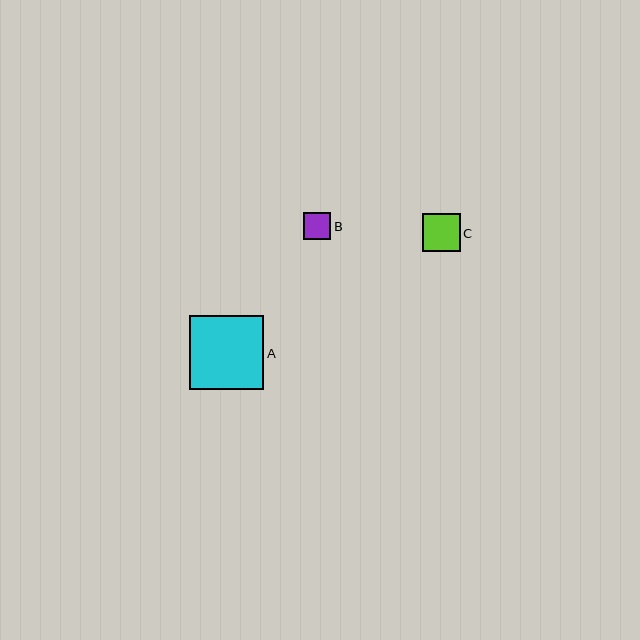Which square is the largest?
Square A is the largest with a size of approximately 74 pixels.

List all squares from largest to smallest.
From largest to smallest: A, C, B.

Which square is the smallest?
Square B is the smallest with a size of approximately 28 pixels.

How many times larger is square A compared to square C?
Square A is approximately 2.0 times the size of square C.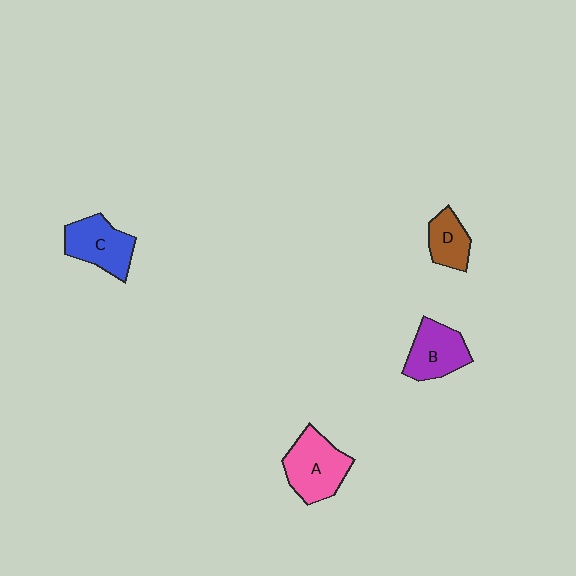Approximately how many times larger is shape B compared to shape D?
Approximately 1.4 times.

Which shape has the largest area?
Shape A (pink).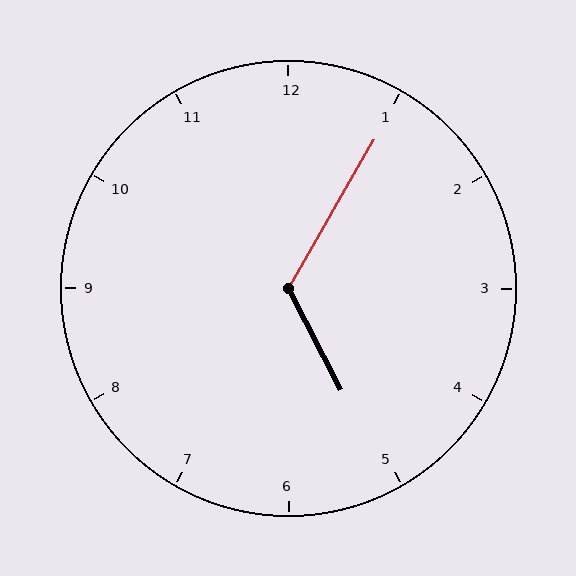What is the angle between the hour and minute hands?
Approximately 122 degrees.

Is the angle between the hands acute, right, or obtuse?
It is obtuse.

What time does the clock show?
5:05.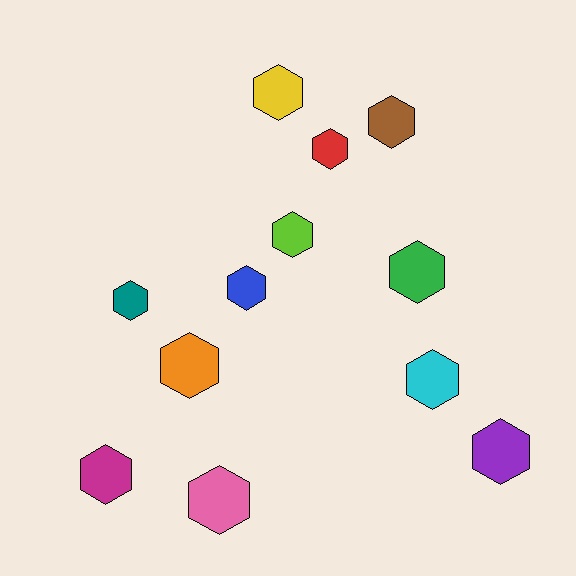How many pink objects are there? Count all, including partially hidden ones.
There is 1 pink object.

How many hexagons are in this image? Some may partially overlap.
There are 12 hexagons.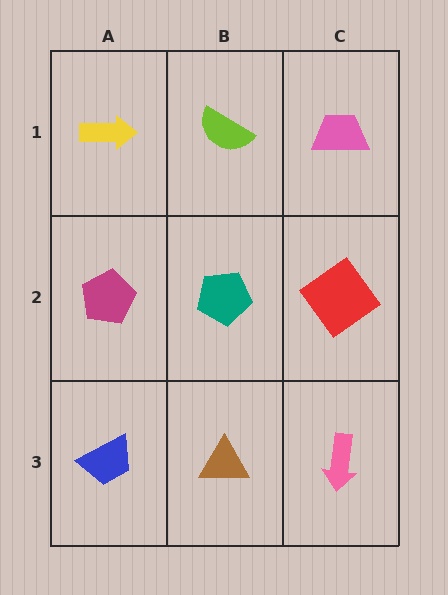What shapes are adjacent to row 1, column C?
A red diamond (row 2, column C), a lime semicircle (row 1, column B).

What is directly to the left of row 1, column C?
A lime semicircle.